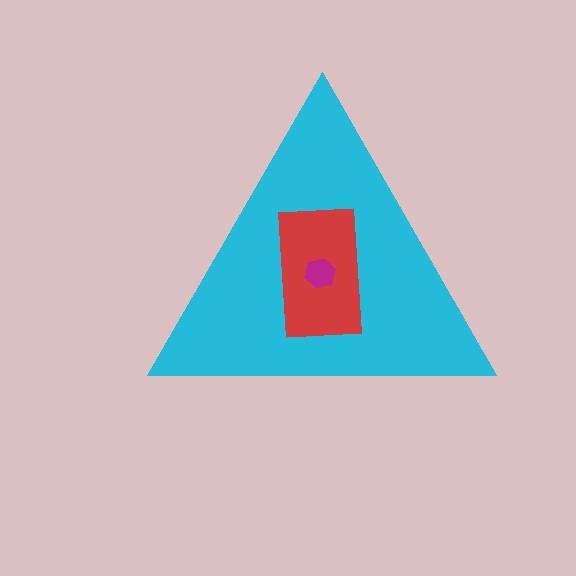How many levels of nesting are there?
3.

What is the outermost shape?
The cyan triangle.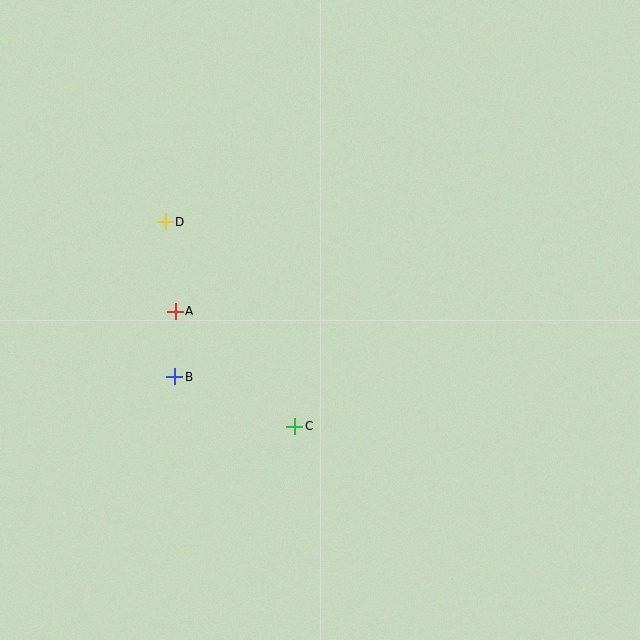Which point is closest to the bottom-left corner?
Point B is closest to the bottom-left corner.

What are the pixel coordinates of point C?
Point C is at (295, 426).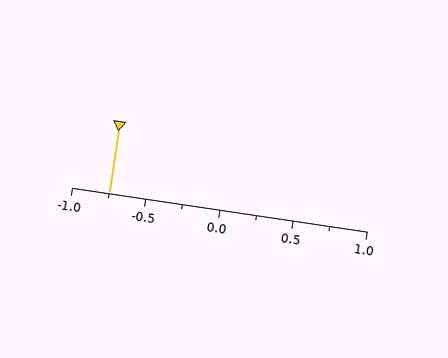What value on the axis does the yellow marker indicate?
The marker indicates approximately -0.75.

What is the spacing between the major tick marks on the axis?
The major ticks are spaced 0.5 apart.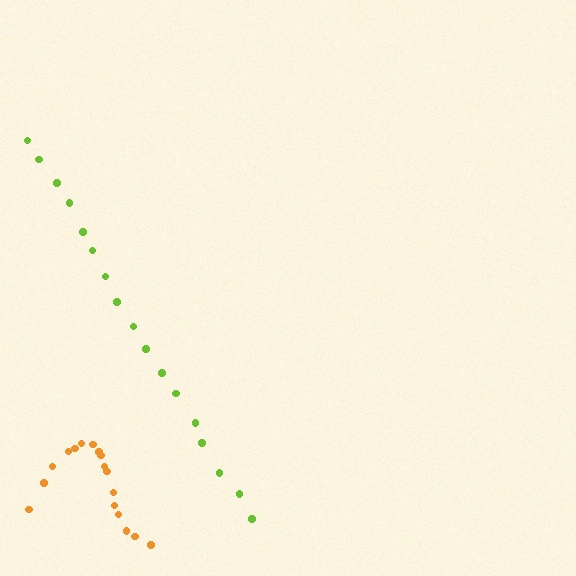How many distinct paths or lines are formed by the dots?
There are 2 distinct paths.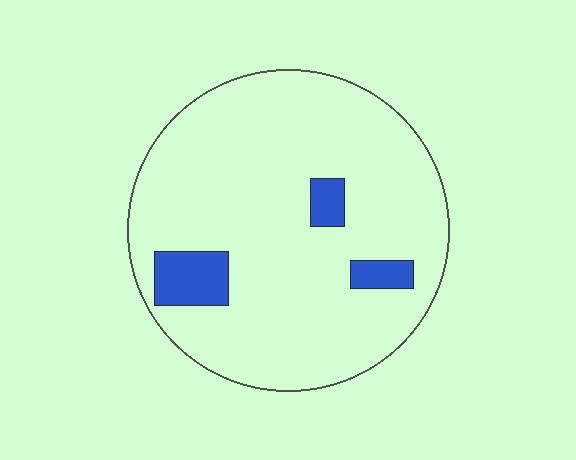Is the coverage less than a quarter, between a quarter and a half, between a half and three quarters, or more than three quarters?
Less than a quarter.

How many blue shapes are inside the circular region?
3.